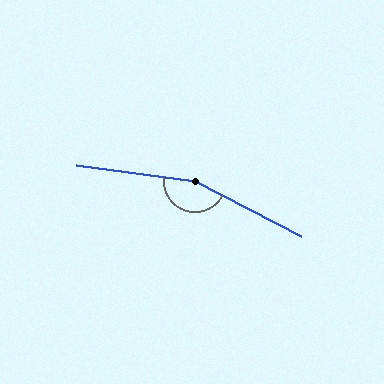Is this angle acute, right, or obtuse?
It is obtuse.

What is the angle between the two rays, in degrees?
Approximately 160 degrees.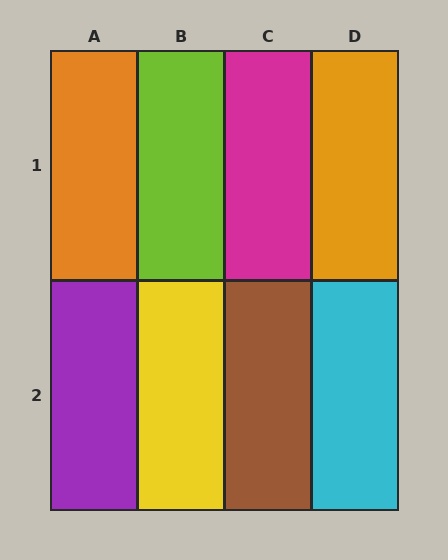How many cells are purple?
1 cell is purple.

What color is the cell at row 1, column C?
Magenta.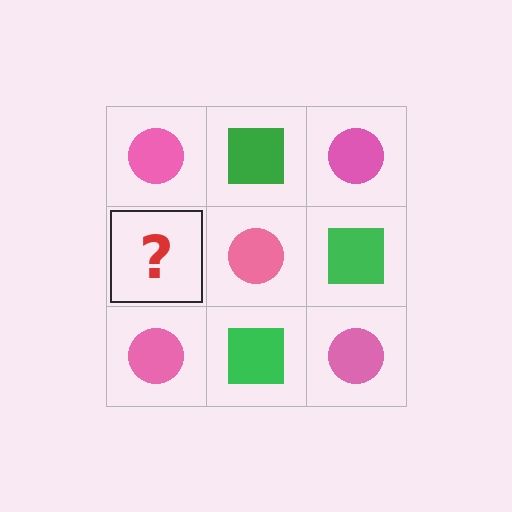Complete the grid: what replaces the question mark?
The question mark should be replaced with a green square.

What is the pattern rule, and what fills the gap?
The rule is that it alternates pink circle and green square in a checkerboard pattern. The gap should be filled with a green square.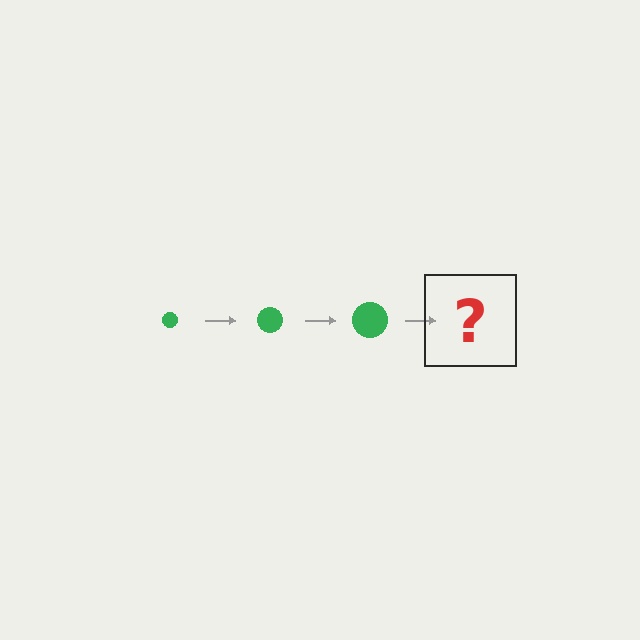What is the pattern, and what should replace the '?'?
The pattern is that the circle gets progressively larger each step. The '?' should be a green circle, larger than the previous one.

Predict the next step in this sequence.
The next step is a green circle, larger than the previous one.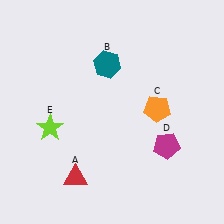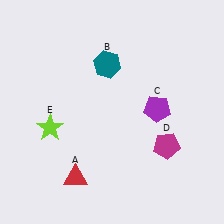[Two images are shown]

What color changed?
The pentagon (C) changed from orange in Image 1 to purple in Image 2.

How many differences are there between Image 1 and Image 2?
There is 1 difference between the two images.